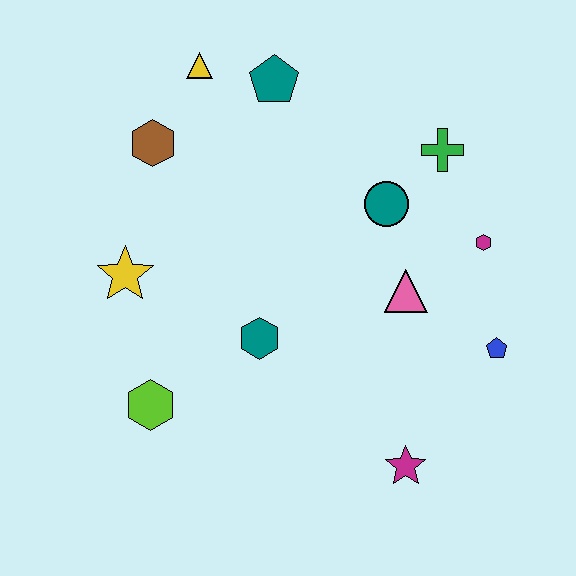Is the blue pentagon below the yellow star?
Yes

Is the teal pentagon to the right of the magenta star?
No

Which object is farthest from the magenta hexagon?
The lime hexagon is farthest from the magenta hexagon.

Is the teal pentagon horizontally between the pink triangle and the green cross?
No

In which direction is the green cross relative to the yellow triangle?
The green cross is to the right of the yellow triangle.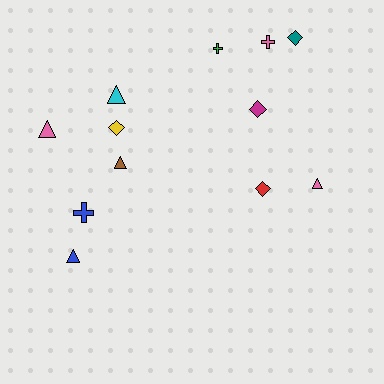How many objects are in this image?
There are 12 objects.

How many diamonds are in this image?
There are 4 diamonds.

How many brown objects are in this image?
There is 1 brown object.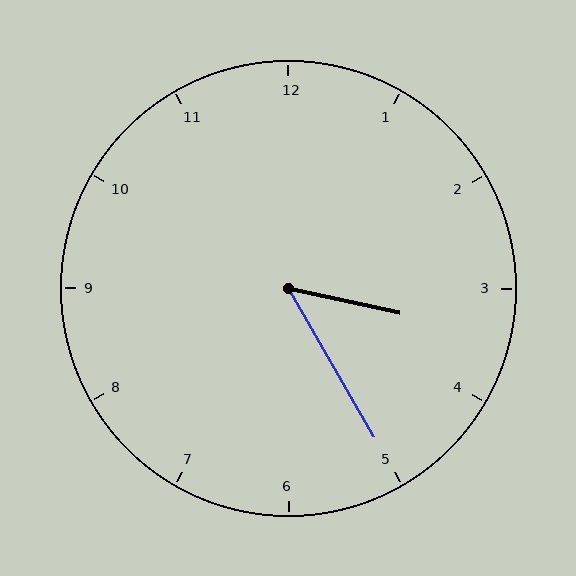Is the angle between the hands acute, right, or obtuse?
It is acute.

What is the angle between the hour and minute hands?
Approximately 48 degrees.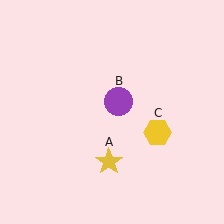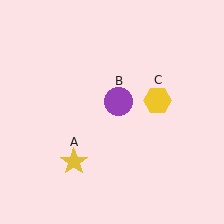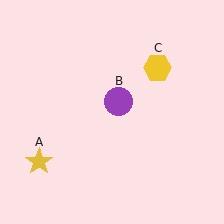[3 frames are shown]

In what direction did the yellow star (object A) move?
The yellow star (object A) moved left.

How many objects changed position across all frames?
2 objects changed position: yellow star (object A), yellow hexagon (object C).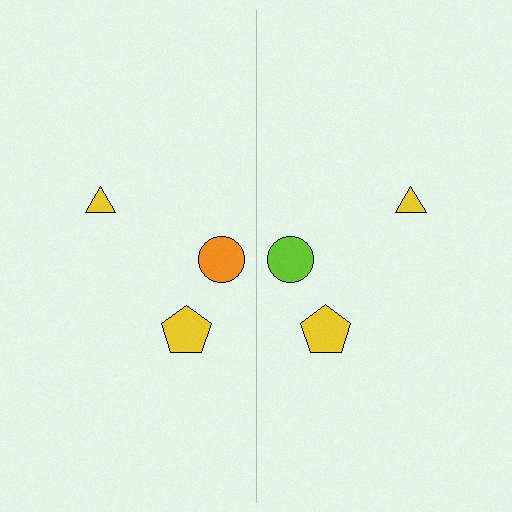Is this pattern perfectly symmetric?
No, the pattern is not perfectly symmetric. The lime circle on the right side breaks the symmetry — its mirror counterpart is orange.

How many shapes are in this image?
There are 6 shapes in this image.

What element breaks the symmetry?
The lime circle on the right side breaks the symmetry — its mirror counterpart is orange.